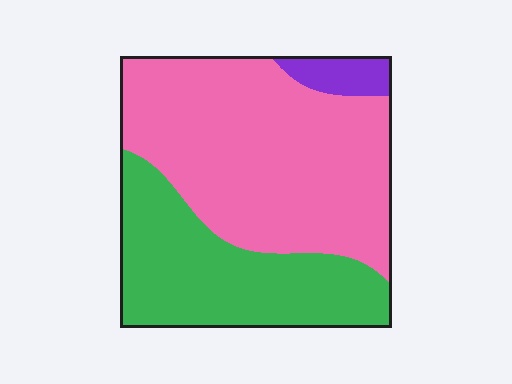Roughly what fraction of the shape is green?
Green covers 36% of the shape.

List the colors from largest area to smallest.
From largest to smallest: pink, green, purple.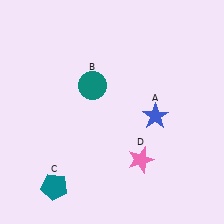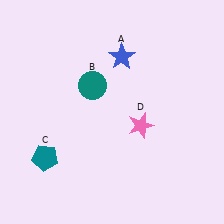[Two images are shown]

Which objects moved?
The objects that moved are: the blue star (A), the teal pentagon (C), the pink star (D).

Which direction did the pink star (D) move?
The pink star (D) moved up.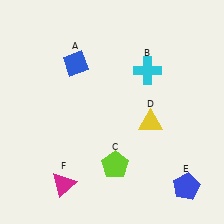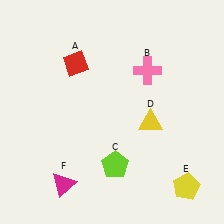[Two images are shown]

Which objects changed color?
A changed from blue to red. B changed from cyan to pink. E changed from blue to yellow.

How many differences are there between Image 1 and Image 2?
There are 3 differences between the two images.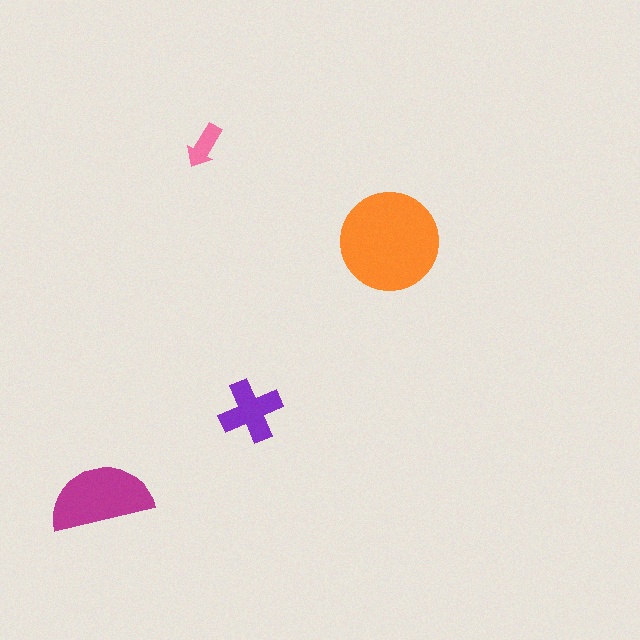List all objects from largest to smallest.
The orange circle, the magenta semicircle, the purple cross, the pink arrow.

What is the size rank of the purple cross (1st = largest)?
3rd.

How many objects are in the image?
There are 4 objects in the image.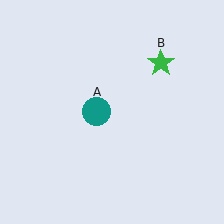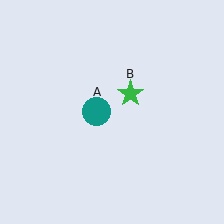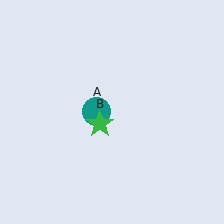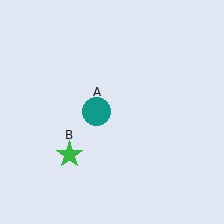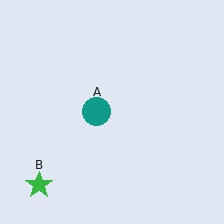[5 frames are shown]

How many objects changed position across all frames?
1 object changed position: green star (object B).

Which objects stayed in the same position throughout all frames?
Teal circle (object A) remained stationary.